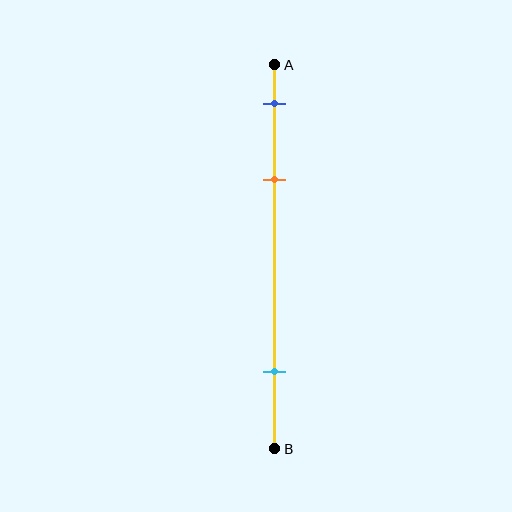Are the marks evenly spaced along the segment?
No, the marks are not evenly spaced.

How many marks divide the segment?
There are 3 marks dividing the segment.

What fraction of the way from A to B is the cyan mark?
The cyan mark is approximately 80% (0.8) of the way from A to B.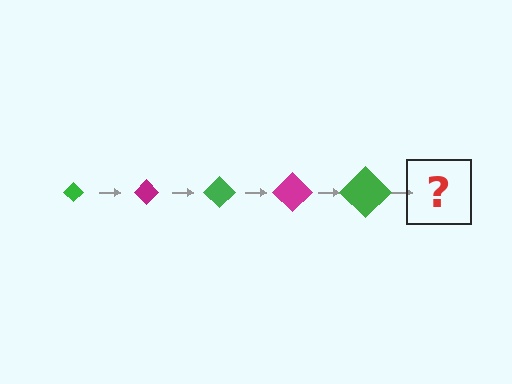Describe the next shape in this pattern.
It should be a magenta diamond, larger than the previous one.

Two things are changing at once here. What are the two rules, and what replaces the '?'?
The two rules are that the diamond grows larger each step and the color cycles through green and magenta. The '?' should be a magenta diamond, larger than the previous one.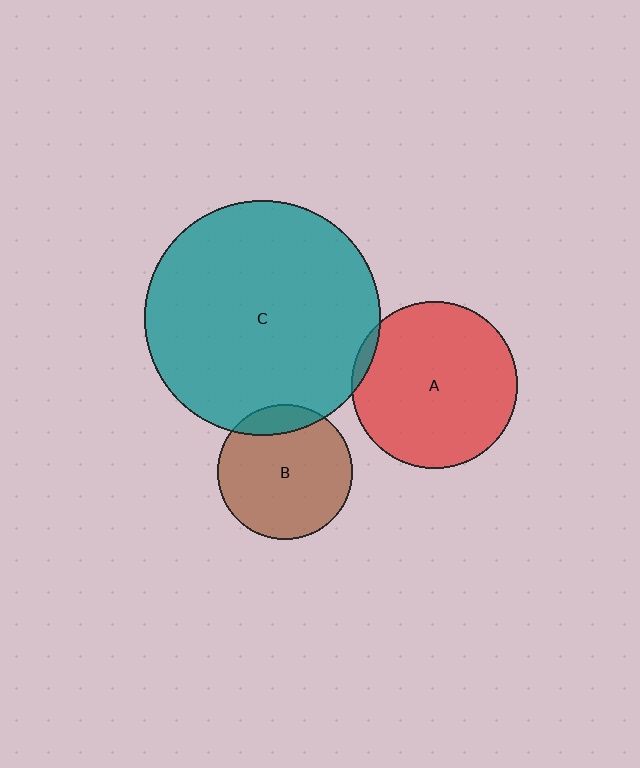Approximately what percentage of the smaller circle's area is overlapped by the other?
Approximately 5%.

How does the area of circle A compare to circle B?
Approximately 1.5 times.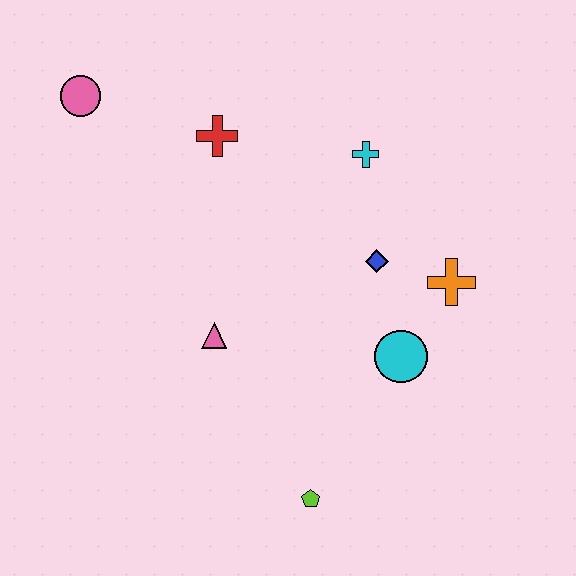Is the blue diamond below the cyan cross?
Yes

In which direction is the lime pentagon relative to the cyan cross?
The lime pentagon is below the cyan cross.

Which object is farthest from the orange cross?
The pink circle is farthest from the orange cross.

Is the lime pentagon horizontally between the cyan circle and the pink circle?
Yes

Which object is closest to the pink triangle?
The blue diamond is closest to the pink triangle.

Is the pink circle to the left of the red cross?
Yes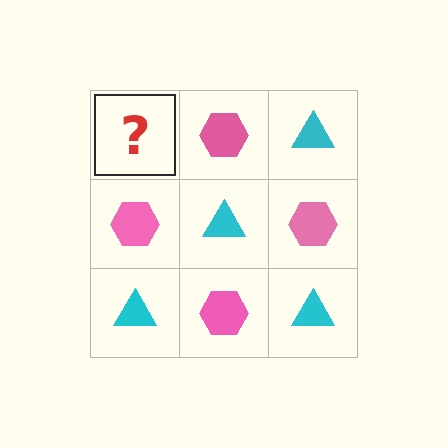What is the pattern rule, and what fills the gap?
The rule is that it alternates cyan triangle and pink hexagon in a checkerboard pattern. The gap should be filled with a cyan triangle.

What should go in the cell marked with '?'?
The missing cell should contain a cyan triangle.